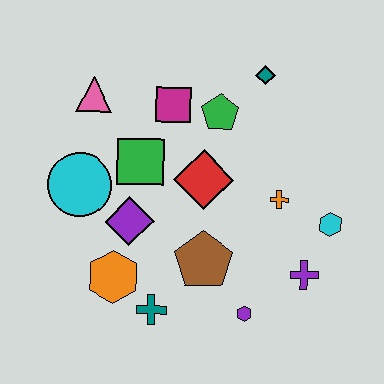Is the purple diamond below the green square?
Yes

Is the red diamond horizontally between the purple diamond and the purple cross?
Yes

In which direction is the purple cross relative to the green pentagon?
The purple cross is below the green pentagon.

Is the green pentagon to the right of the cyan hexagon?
No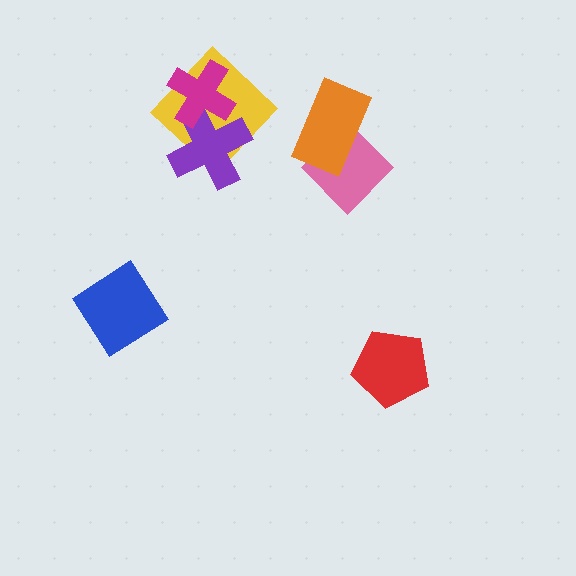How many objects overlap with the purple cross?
2 objects overlap with the purple cross.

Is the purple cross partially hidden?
Yes, it is partially covered by another shape.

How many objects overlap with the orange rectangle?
1 object overlaps with the orange rectangle.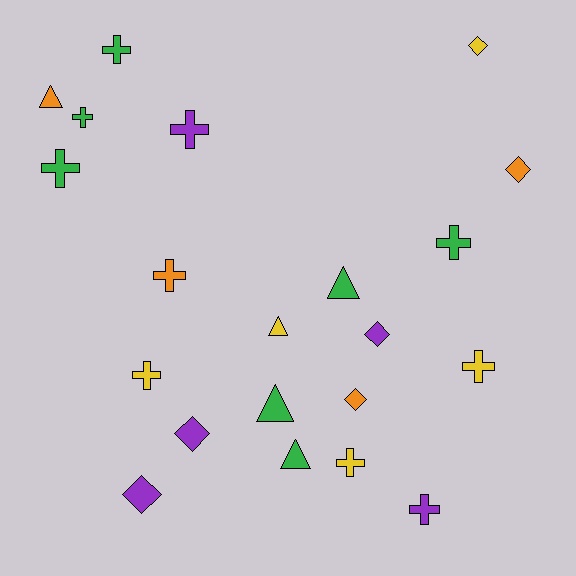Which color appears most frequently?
Green, with 7 objects.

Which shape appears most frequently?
Cross, with 10 objects.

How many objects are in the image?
There are 21 objects.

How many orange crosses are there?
There is 1 orange cross.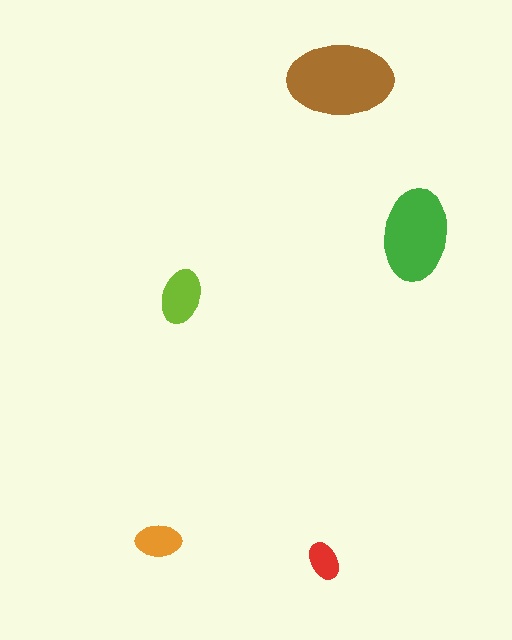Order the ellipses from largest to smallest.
the brown one, the green one, the lime one, the orange one, the red one.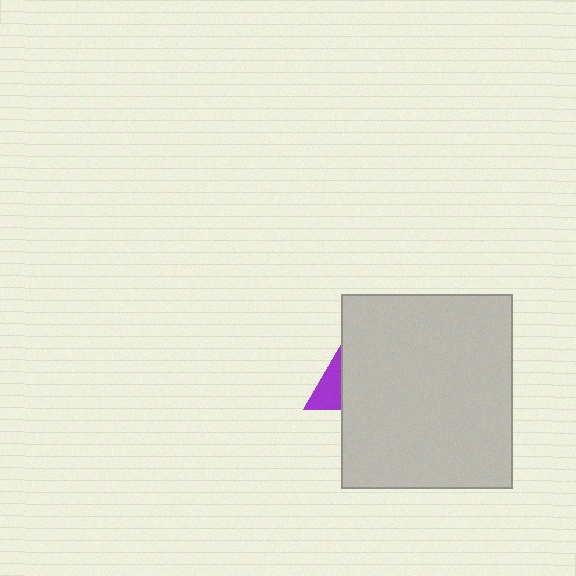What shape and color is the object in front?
The object in front is a light gray rectangle.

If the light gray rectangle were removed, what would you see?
You would see the complete purple triangle.